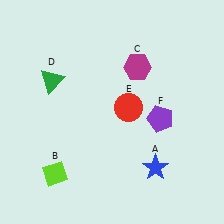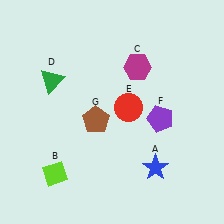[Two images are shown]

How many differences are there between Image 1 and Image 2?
There is 1 difference between the two images.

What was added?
A brown pentagon (G) was added in Image 2.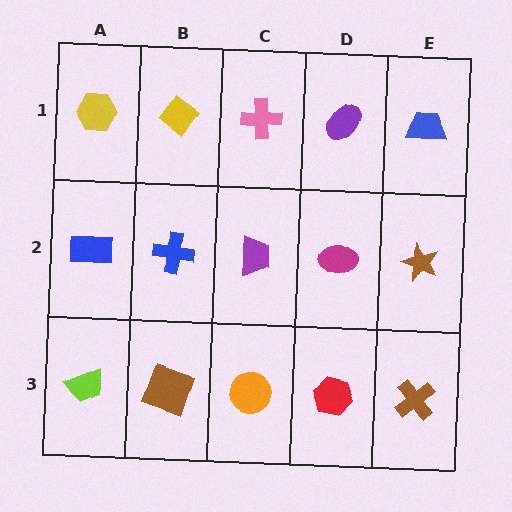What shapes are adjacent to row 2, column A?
A yellow hexagon (row 1, column A), a lime trapezoid (row 3, column A), a blue cross (row 2, column B).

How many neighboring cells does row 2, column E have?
3.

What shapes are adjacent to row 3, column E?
A brown star (row 2, column E), a red hexagon (row 3, column D).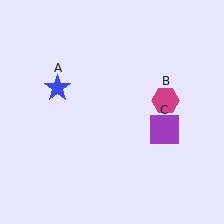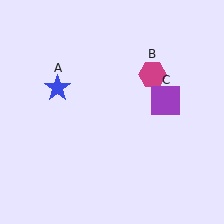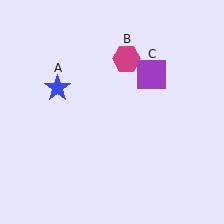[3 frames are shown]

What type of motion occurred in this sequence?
The magenta hexagon (object B), purple square (object C) rotated counterclockwise around the center of the scene.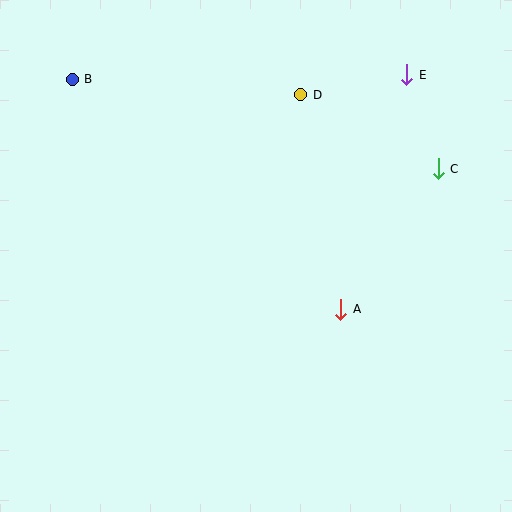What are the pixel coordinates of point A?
Point A is at (341, 309).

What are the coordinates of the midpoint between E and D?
The midpoint between E and D is at (354, 85).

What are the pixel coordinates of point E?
Point E is at (407, 75).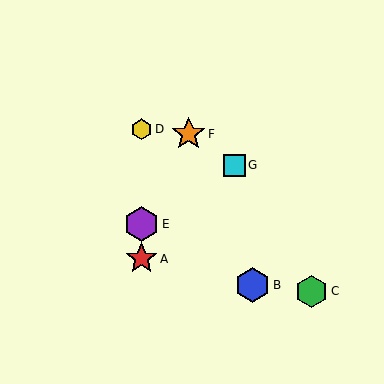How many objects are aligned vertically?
3 objects (A, D, E) are aligned vertically.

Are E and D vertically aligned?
Yes, both are at x≈142.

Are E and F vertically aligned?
No, E is at x≈142 and F is at x≈189.